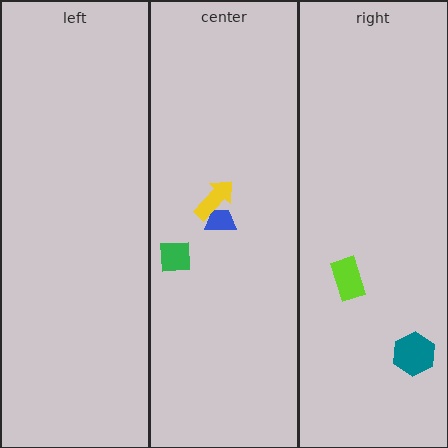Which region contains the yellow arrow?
The center region.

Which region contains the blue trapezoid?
The center region.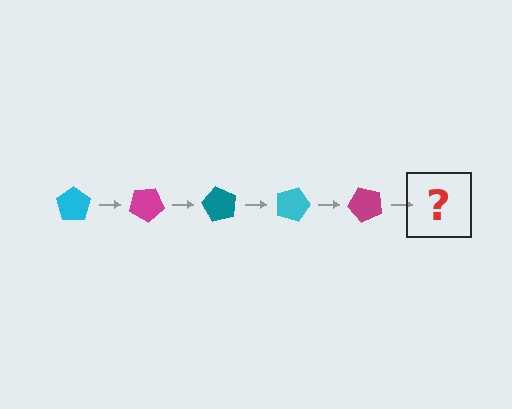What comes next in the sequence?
The next element should be a teal pentagon, rotated 150 degrees from the start.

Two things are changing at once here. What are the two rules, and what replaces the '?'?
The two rules are that it rotates 30 degrees each step and the color cycles through cyan, magenta, and teal. The '?' should be a teal pentagon, rotated 150 degrees from the start.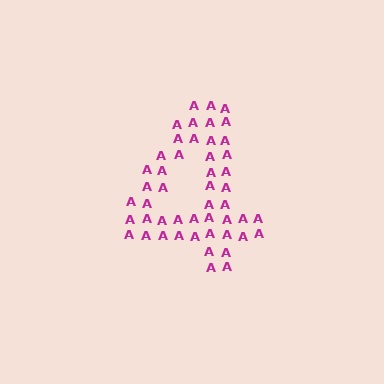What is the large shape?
The large shape is the digit 4.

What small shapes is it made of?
It is made of small letter A's.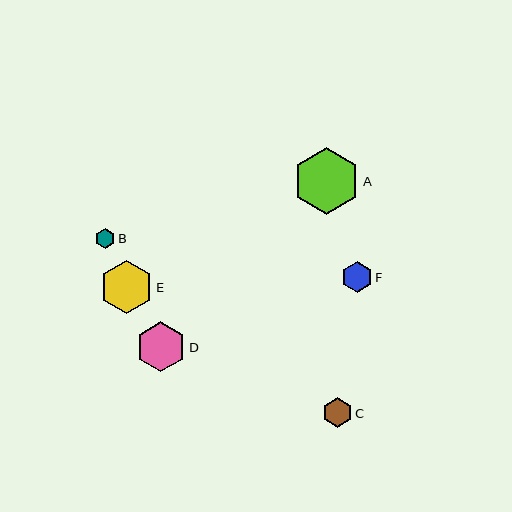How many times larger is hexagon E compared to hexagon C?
Hexagon E is approximately 1.8 times the size of hexagon C.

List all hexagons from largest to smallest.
From largest to smallest: A, E, D, F, C, B.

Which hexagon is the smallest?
Hexagon B is the smallest with a size of approximately 20 pixels.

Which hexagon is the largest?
Hexagon A is the largest with a size of approximately 67 pixels.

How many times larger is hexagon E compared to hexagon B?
Hexagon E is approximately 2.6 times the size of hexagon B.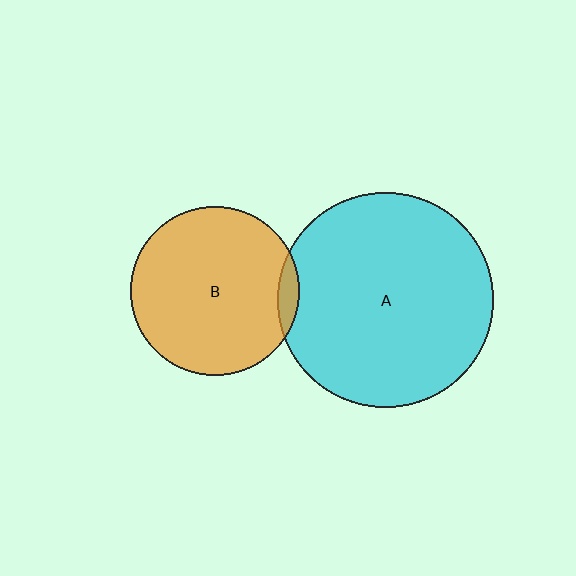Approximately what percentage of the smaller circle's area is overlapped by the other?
Approximately 5%.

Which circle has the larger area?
Circle A (cyan).